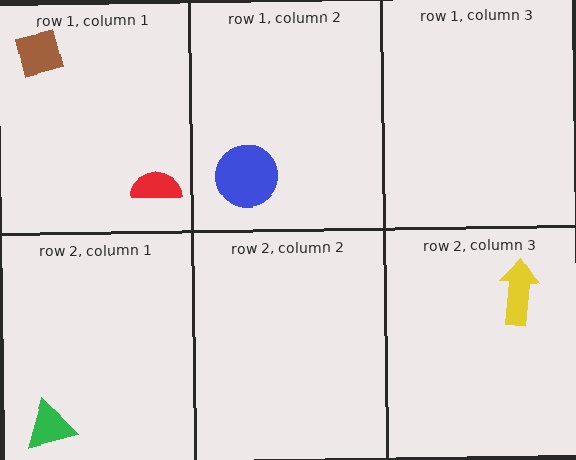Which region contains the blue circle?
The row 1, column 2 region.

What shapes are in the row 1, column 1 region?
The red semicircle, the brown square.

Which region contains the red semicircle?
The row 1, column 1 region.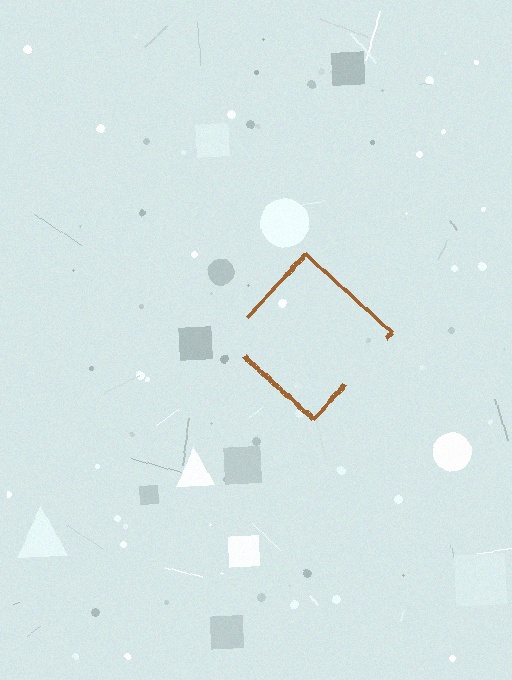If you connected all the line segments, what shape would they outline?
They would outline a diamond.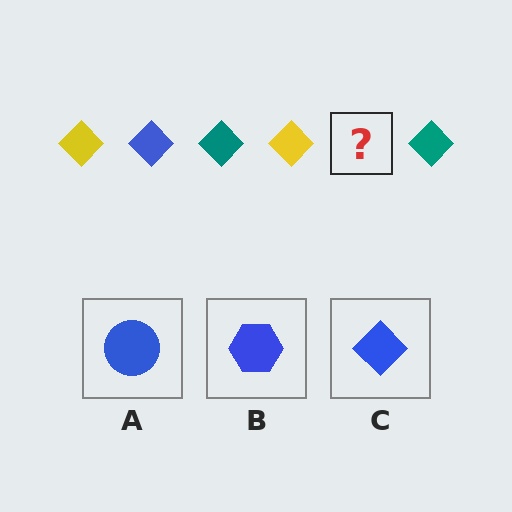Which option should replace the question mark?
Option C.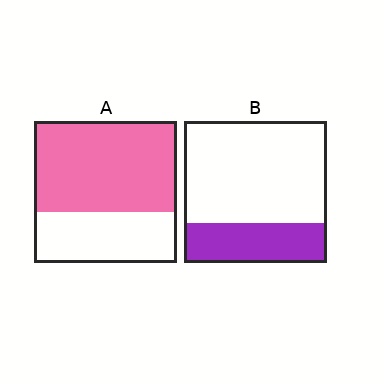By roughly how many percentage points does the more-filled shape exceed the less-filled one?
By roughly 35 percentage points (A over B).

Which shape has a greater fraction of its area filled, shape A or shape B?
Shape A.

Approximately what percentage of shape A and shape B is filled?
A is approximately 65% and B is approximately 30%.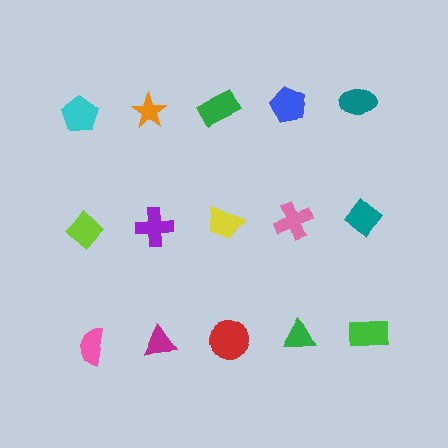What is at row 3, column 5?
A green rectangle.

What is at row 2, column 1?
A lime diamond.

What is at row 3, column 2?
A magenta triangle.